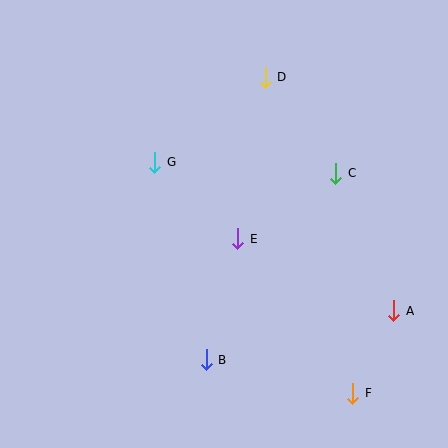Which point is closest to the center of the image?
Point E at (238, 239) is closest to the center.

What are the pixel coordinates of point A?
Point A is at (394, 311).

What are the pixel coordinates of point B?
Point B is at (206, 360).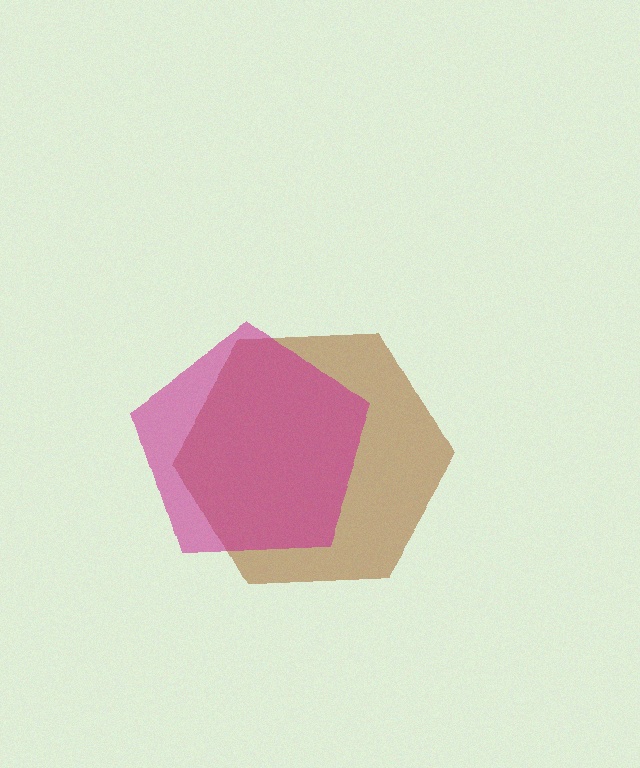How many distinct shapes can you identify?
There are 2 distinct shapes: a brown hexagon, a magenta pentagon.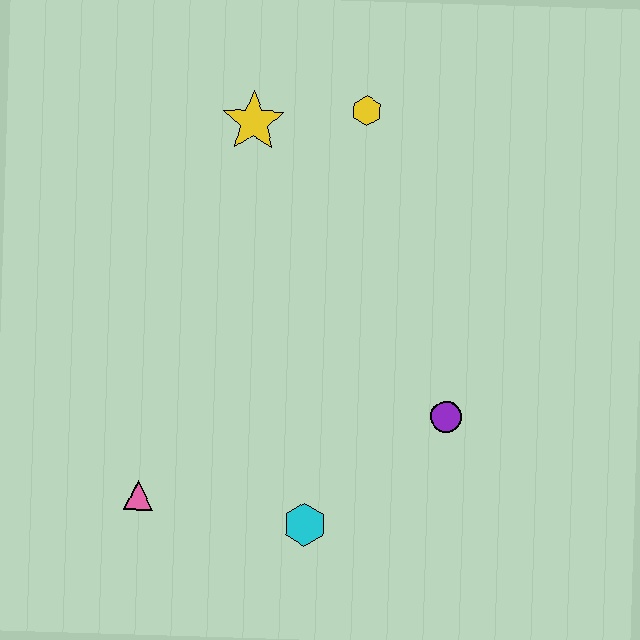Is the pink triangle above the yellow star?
No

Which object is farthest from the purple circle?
The yellow star is farthest from the purple circle.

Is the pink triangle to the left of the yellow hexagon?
Yes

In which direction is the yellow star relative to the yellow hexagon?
The yellow star is to the left of the yellow hexagon.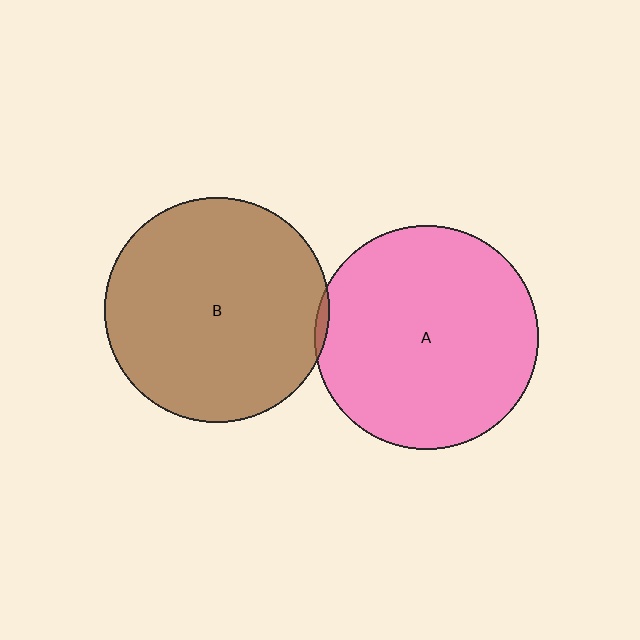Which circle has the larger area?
Circle B (brown).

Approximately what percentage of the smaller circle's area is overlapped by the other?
Approximately 5%.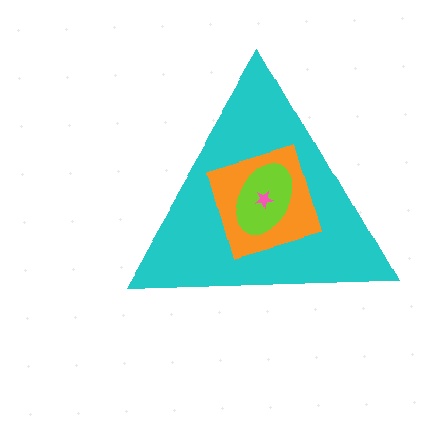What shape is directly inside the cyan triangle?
The orange square.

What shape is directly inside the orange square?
The lime ellipse.